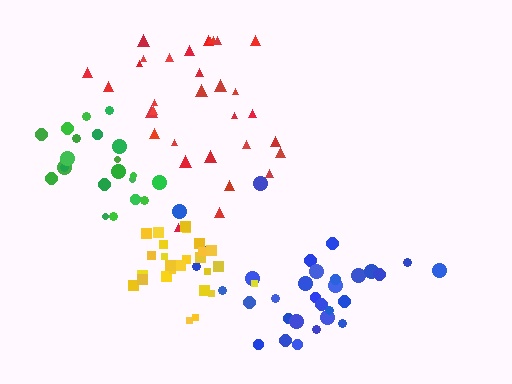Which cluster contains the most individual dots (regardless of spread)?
Red (33).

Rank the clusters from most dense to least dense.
yellow, green, red, blue.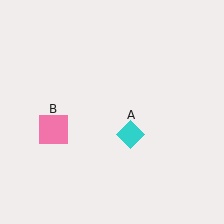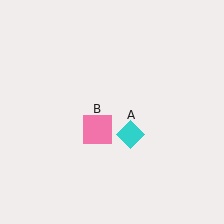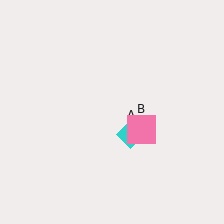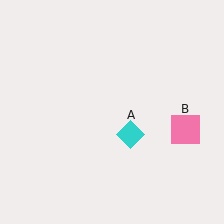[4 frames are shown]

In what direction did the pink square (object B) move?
The pink square (object B) moved right.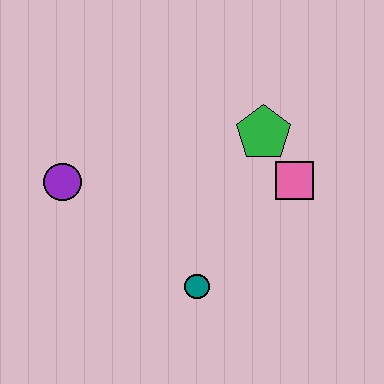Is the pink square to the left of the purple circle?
No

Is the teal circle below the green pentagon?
Yes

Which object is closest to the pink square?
The green pentagon is closest to the pink square.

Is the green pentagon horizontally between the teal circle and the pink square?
Yes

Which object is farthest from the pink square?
The purple circle is farthest from the pink square.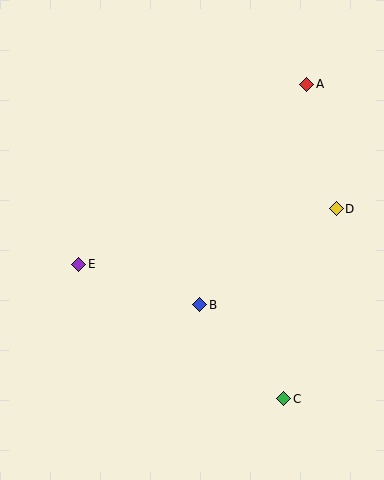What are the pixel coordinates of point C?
Point C is at (284, 399).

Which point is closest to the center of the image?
Point B at (200, 305) is closest to the center.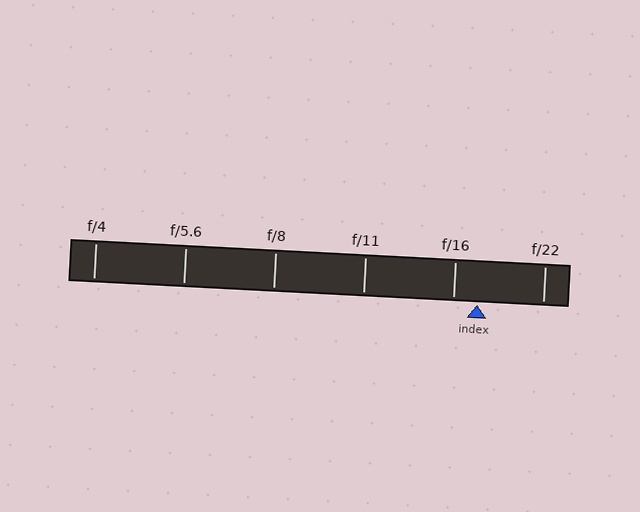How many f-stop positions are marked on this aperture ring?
There are 6 f-stop positions marked.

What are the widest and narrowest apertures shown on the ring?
The widest aperture shown is f/4 and the narrowest is f/22.